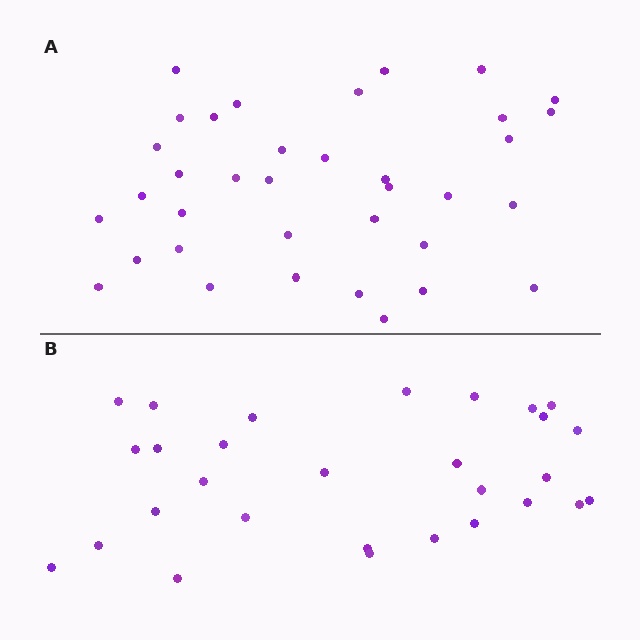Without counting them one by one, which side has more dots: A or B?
Region A (the top region) has more dots.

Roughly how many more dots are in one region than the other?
Region A has roughly 8 or so more dots than region B.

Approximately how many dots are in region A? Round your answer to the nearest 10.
About 40 dots. (The exact count is 36, which rounds to 40.)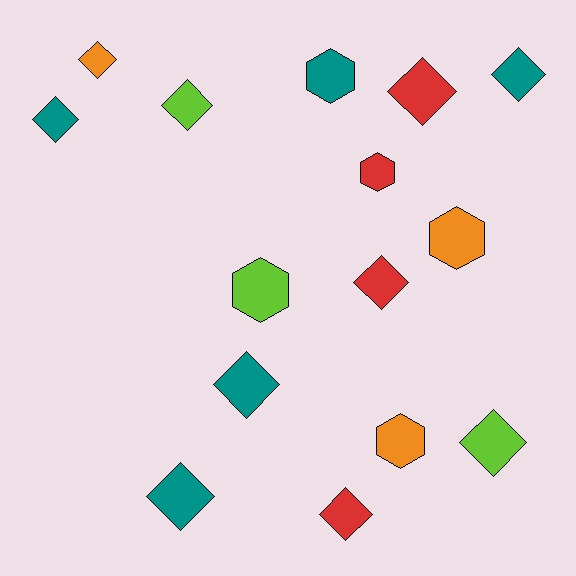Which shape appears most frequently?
Diamond, with 10 objects.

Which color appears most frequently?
Teal, with 5 objects.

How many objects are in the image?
There are 15 objects.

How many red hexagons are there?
There is 1 red hexagon.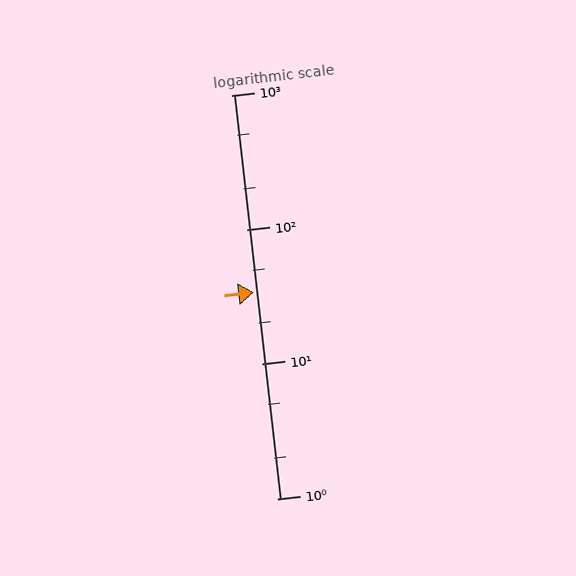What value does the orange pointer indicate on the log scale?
The pointer indicates approximately 34.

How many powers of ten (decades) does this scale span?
The scale spans 3 decades, from 1 to 1000.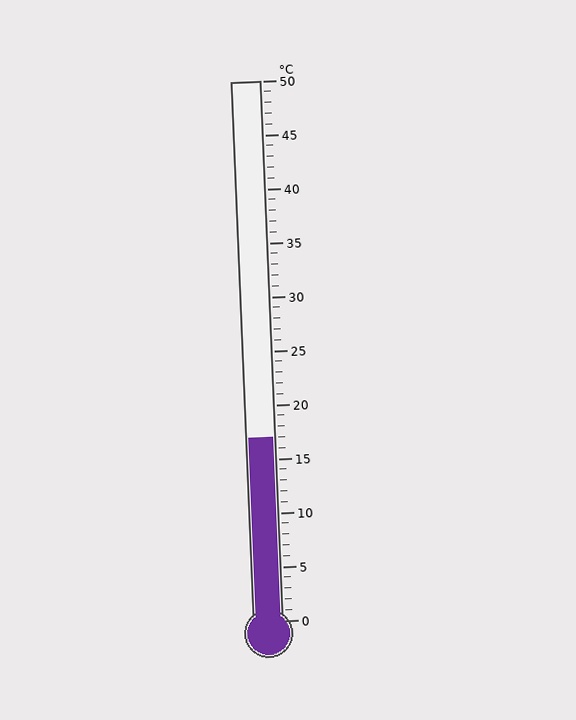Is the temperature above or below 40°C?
The temperature is below 40°C.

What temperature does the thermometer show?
The thermometer shows approximately 17°C.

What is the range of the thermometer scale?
The thermometer scale ranges from 0°C to 50°C.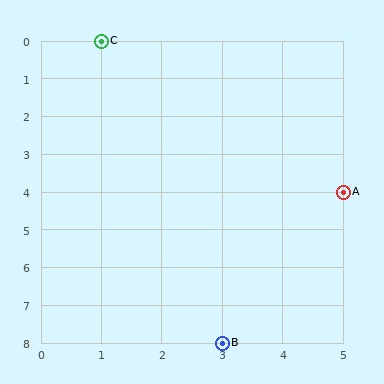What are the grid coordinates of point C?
Point C is at grid coordinates (1, 0).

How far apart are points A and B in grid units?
Points A and B are 2 columns and 4 rows apart (about 4.5 grid units diagonally).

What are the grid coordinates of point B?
Point B is at grid coordinates (3, 8).